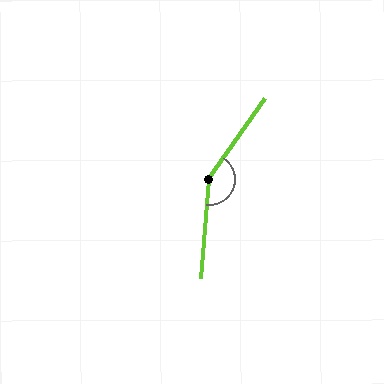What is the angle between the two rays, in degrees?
Approximately 150 degrees.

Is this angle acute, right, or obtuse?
It is obtuse.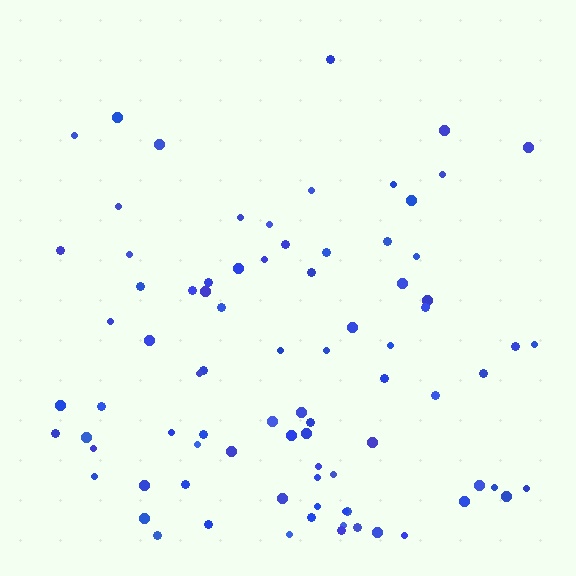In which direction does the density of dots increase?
From top to bottom, with the bottom side densest.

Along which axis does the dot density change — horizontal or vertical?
Vertical.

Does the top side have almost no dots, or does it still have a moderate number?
Still a moderate number, just noticeably fewer than the bottom.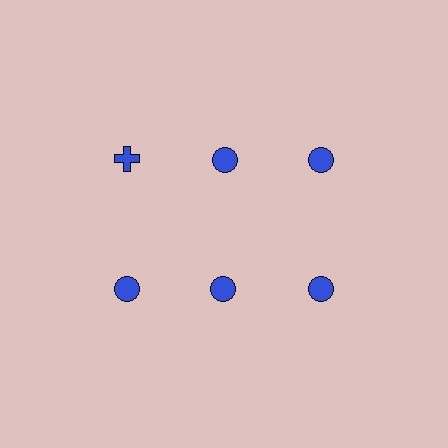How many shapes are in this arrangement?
There are 6 shapes arranged in a grid pattern.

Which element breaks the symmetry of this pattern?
The blue cross in the top row, leftmost column breaks the symmetry. All other shapes are blue circles.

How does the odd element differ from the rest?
It has a different shape: cross instead of circle.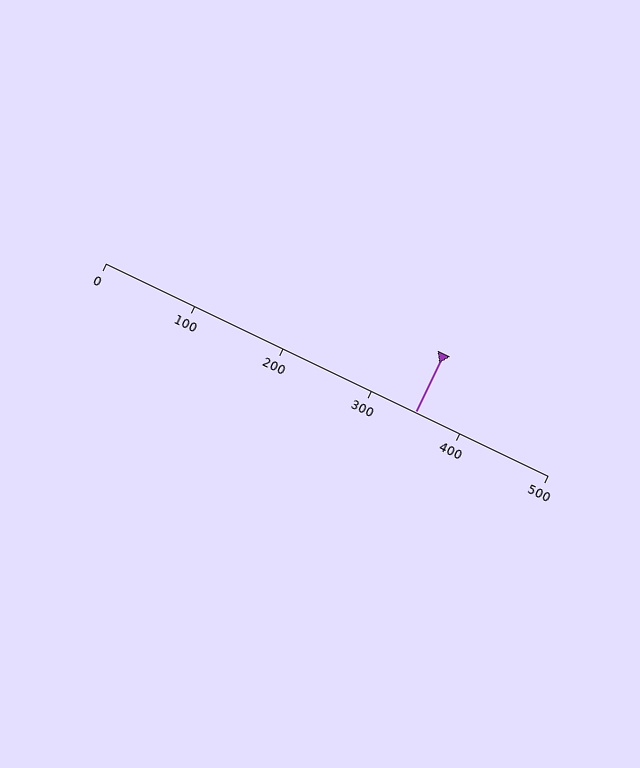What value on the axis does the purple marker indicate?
The marker indicates approximately 350.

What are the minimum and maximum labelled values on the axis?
The axis runs from 0 to 500.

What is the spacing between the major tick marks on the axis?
The major ticks are spaced 100 apart.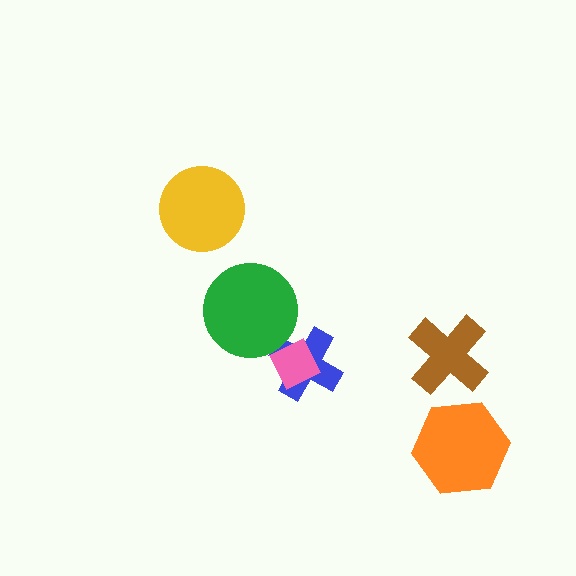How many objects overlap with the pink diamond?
1 object overlaps with the pink diamond.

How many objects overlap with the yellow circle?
0 objects overlap with the yellow circle.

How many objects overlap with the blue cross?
1 object overlaps with the blue cross.